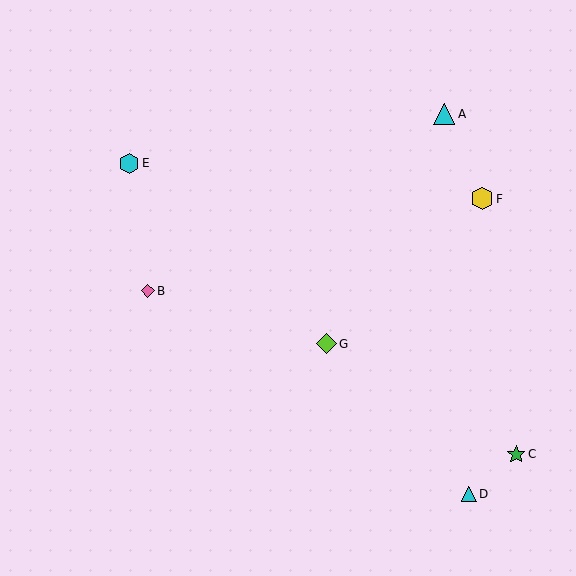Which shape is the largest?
The yellow hexagon (labeled F) is the largest.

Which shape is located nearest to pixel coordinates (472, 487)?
The cyan triangle (labeled D) at (469, 494) is nearest to that location.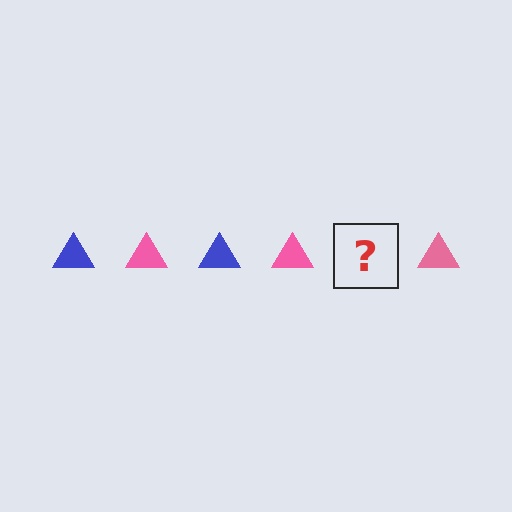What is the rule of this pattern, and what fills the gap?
The rule is that the pattern cycles through blue, pink triangles. The gap should be filled with a blue triangle.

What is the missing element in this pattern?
The missing element is a blue triangle.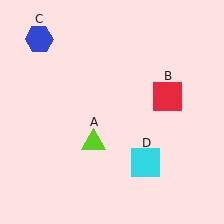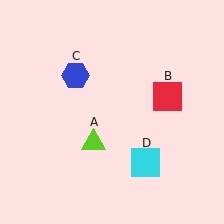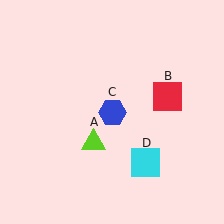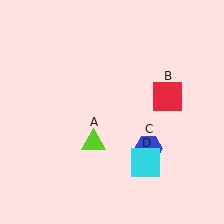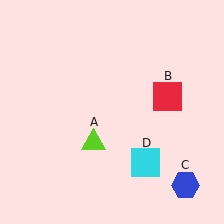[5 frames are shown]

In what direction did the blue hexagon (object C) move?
The blue hexagon (object C) moved down and to the right.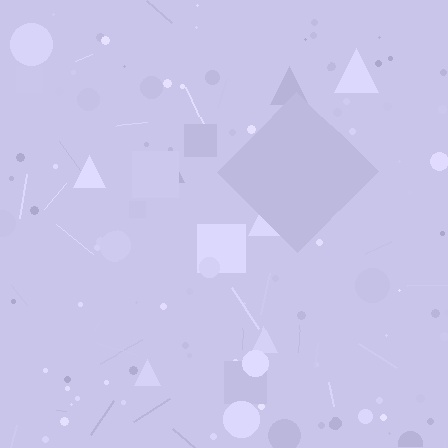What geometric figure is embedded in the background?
A diamond is embedded in the background.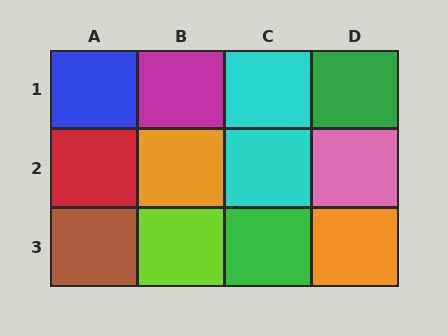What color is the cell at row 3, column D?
Orange.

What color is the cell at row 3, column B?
Lime.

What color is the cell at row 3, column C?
Green.